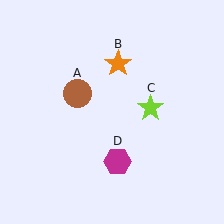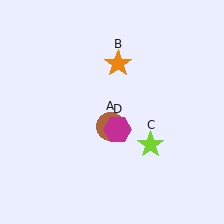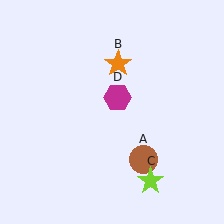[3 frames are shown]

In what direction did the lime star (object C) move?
The lime star (object C) moved down.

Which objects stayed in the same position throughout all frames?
Orange star (object B) remained stationary.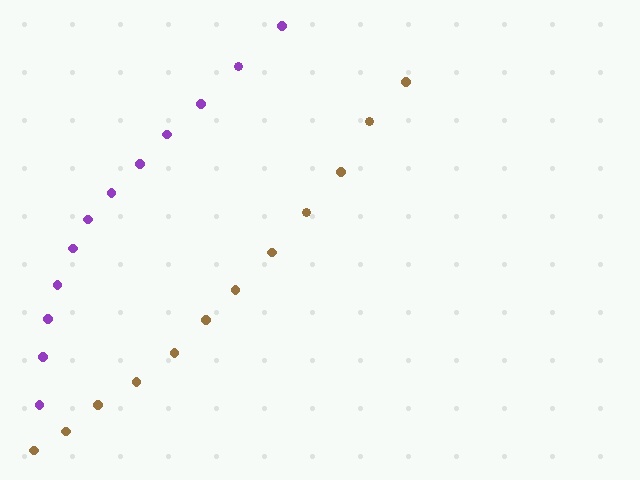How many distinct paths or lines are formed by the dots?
There are 2 distinct paths.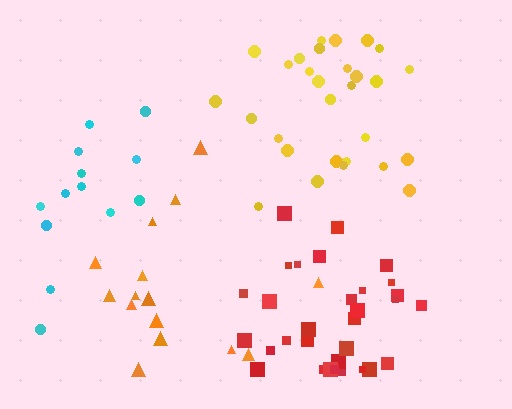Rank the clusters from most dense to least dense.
red, yellow, orange, cyan.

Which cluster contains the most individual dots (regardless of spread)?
Red (33).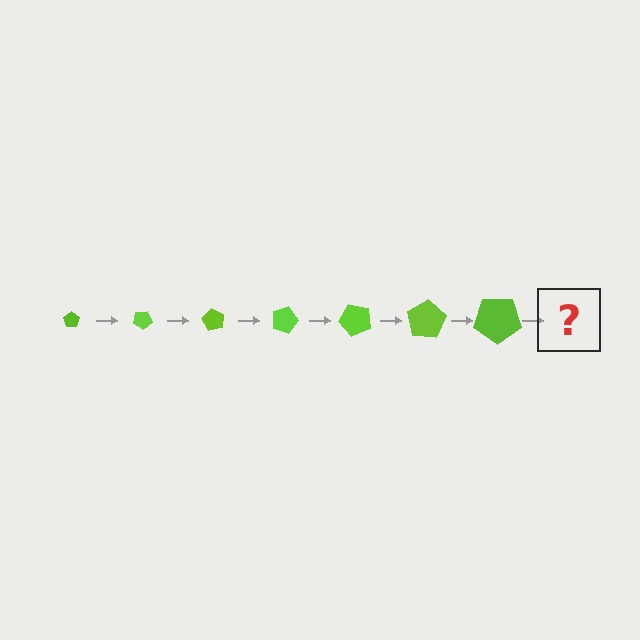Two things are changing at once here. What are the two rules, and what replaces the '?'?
The two rules are that the pentagon grows larger each step and it rotates 30 degrees each step. The '?' should be a pentagon, larger than the previous one and rotated 210 degrees from the start.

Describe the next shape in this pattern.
It should be a pentagon, larger than the previous one and rotated 210 degrees from the start.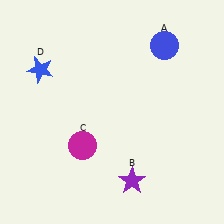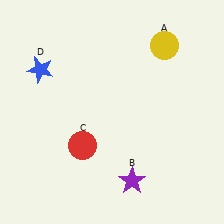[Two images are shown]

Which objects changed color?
A changed from blue to yellow. C changed from magenta to red.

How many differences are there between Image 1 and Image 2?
There are 2 differences between the two images.